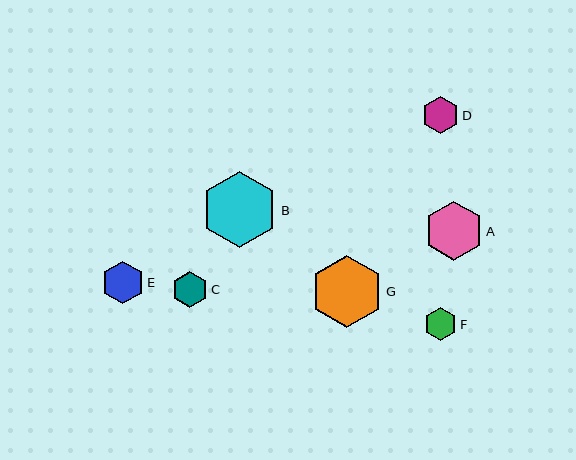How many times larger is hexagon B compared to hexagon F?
Hexagon B is approximately 2.4 times the size of hexagon F.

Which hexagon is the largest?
Hexagon B is the largest with a size of approximately 76 pixels.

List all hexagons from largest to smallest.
From largest to smallest: B, G, A, E, D, C, F.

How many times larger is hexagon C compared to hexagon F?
Hexagon C is approximately 1.1 times the size of hexagon F.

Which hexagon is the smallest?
Hexagon F is the smallest with a size of approximately 32 pixels.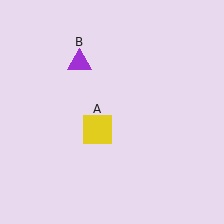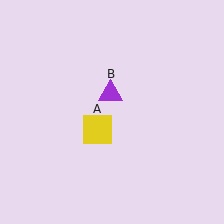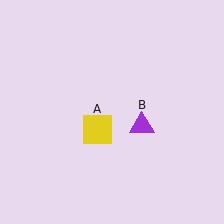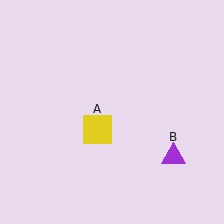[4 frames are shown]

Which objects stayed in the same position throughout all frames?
Yellow square (object A) remained stationary.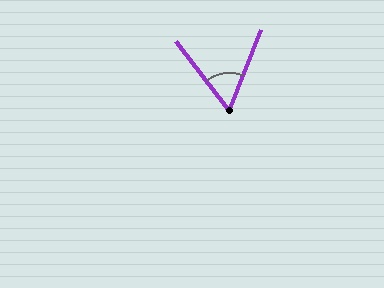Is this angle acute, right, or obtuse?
It is acute.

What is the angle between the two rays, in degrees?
Approximately 59 degrees.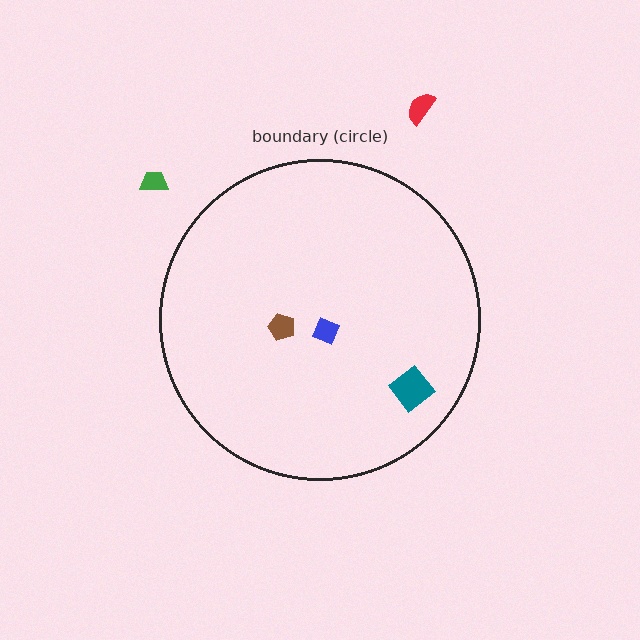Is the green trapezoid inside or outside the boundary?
Outside.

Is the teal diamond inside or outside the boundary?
Inside.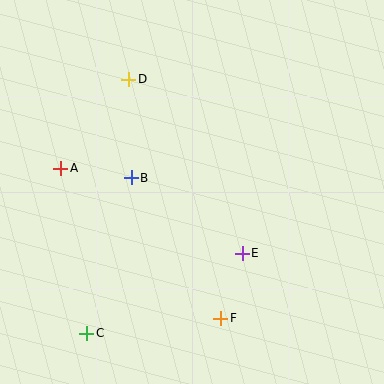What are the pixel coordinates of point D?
Point D is at (129, 79).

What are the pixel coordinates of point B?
Point B is at (131, 178).